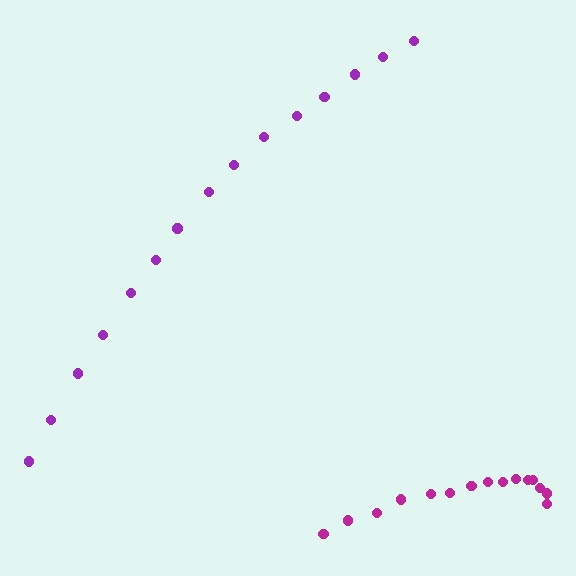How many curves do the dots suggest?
There are 2 distinct paths.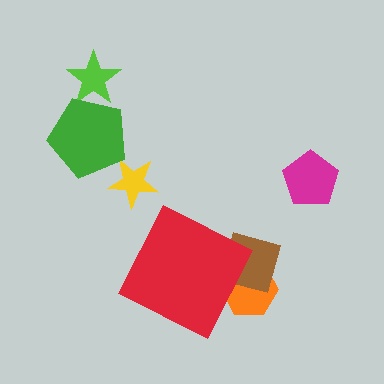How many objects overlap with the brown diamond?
2 objects overlap with the brown diamond.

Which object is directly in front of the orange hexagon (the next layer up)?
The brown diamond is directly in front of the orange hexagon.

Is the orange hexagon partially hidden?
Yes, it is partially covered by another shape.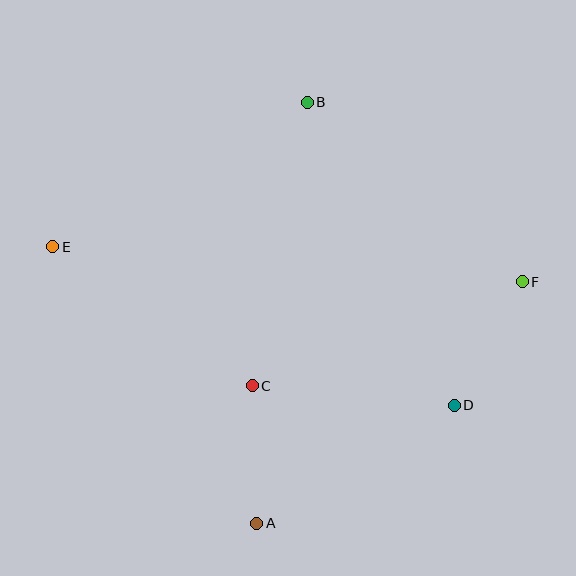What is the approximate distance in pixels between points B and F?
The distance between B and F is approximately 280 pixels.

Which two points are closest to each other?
Points A and C are closest to each other.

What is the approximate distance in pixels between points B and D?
The distance between B and D is approximately 337 pixels.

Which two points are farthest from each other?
Points E and F are farthest from each other.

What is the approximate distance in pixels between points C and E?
The distance between C and E is approximately 243 pixels.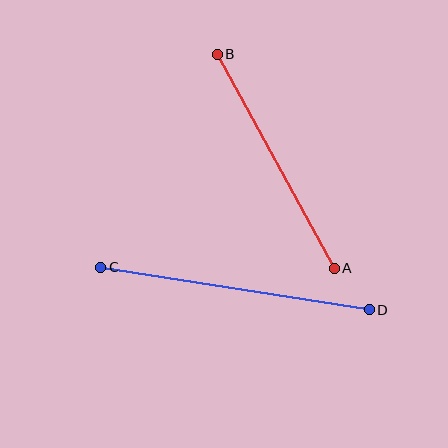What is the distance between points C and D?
The distance is approximately 272 pixels.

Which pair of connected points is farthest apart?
Points C and D are farthest apart.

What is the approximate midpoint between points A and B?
The midpoint is at approximately (276, 161) pixels.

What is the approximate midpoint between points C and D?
The midpoint is at approximately (235, 289) pixels.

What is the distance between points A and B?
The distance is approximately 244 pixels.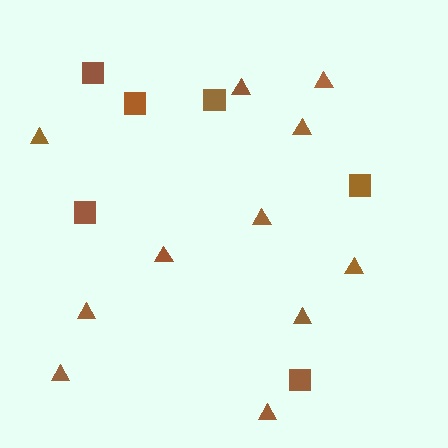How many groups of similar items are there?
There are 2 groups: one group of squares (6) and one group of triangles (11).